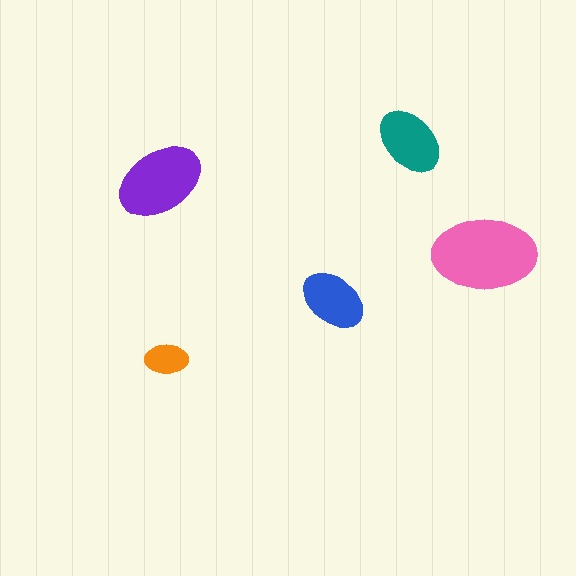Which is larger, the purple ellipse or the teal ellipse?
The purple one.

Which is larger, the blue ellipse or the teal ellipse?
The teal one.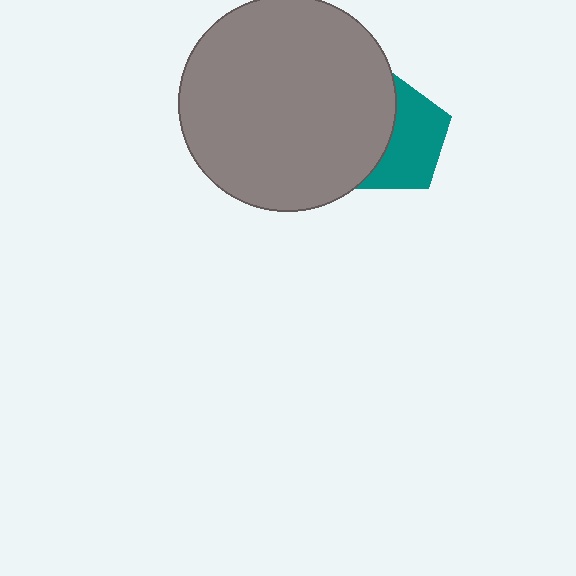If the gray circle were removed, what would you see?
You would see the complete teal pentagon.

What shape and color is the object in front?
The object in front is a gray circle.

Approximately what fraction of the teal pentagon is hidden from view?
Roughly 46% of the teal pentagon is hidden behind the gray circle.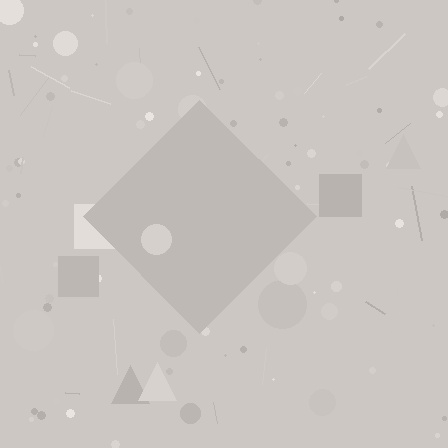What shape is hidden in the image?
A diamond is hidden in the image.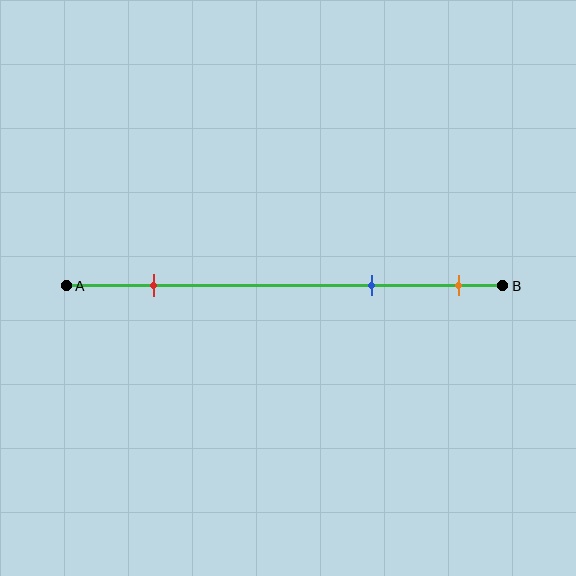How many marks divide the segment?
There are 3 marks dividing the segment.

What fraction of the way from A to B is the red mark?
The red mark is approximately 20% (0.2) of the way from A to B.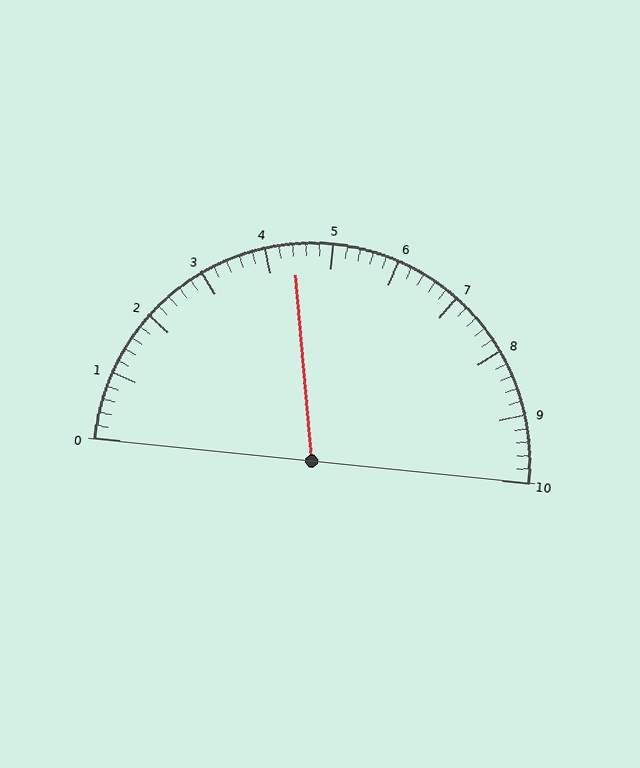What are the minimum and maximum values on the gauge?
The gauge ranges from 0 to 10.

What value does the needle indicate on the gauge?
The needle indicates approximately 4.4.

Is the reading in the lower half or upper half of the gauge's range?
The reading is in the lower half of the range (0 to 10).